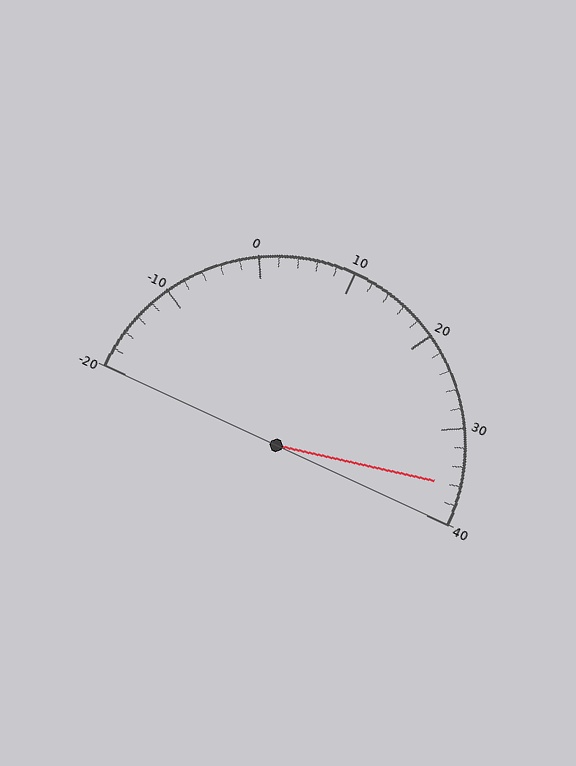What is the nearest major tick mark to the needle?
The nearest major tick mark is 40.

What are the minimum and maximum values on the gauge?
The gauge ranges from -20 to 40.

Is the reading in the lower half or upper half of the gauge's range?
The reading is in the upper half of the range (-20 to 40).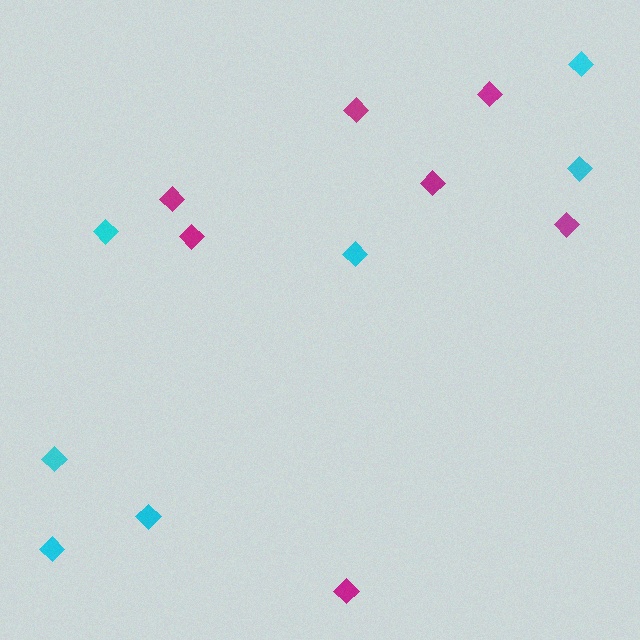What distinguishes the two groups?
There are 2 groups: one group of magenta diamonds (7) and one group of cyan diamonds (7).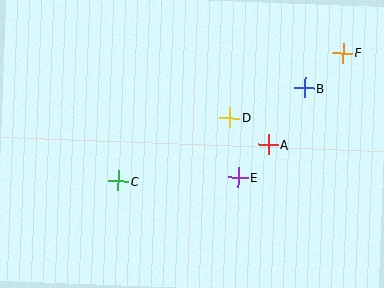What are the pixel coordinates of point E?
Point E is at (238, 177).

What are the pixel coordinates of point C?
Point C is at (118, 181).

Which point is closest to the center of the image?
Point D at (230, 118) is closest to the center.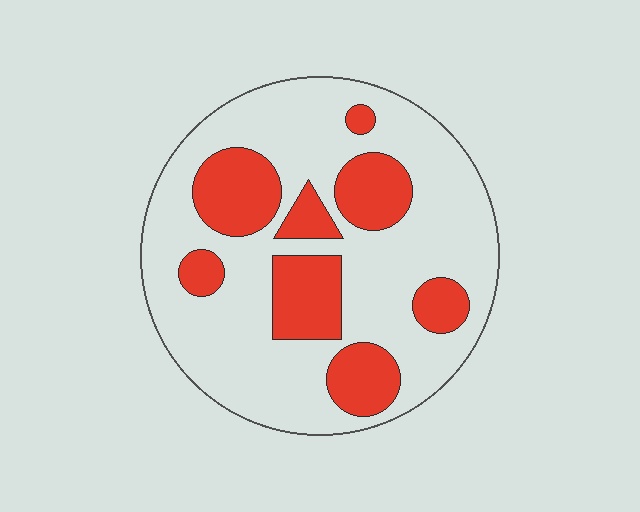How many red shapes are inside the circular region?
8.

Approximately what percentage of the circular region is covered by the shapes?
Approximately 30%.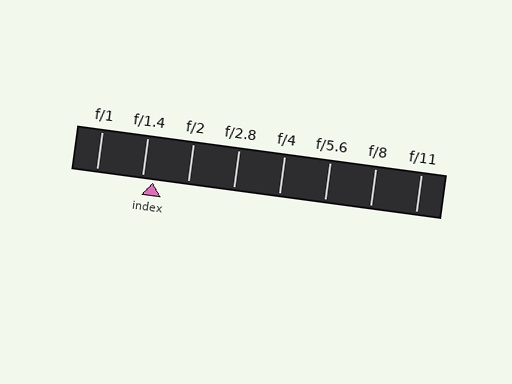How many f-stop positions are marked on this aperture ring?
There are 8 f-stop positions marked.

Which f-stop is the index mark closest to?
The index mark is closest to f/1.4.